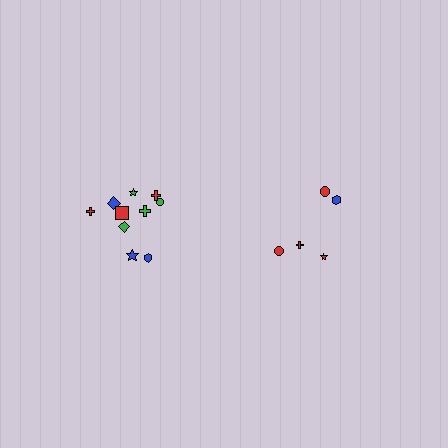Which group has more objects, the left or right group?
The left group.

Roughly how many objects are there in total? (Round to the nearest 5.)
Roughly 15 objects in total.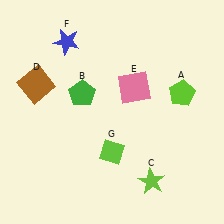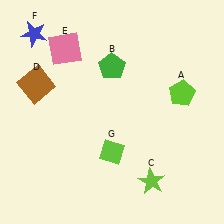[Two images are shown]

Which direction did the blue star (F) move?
The blue star (F) moved left.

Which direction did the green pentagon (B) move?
The green pentagon (B) moved right.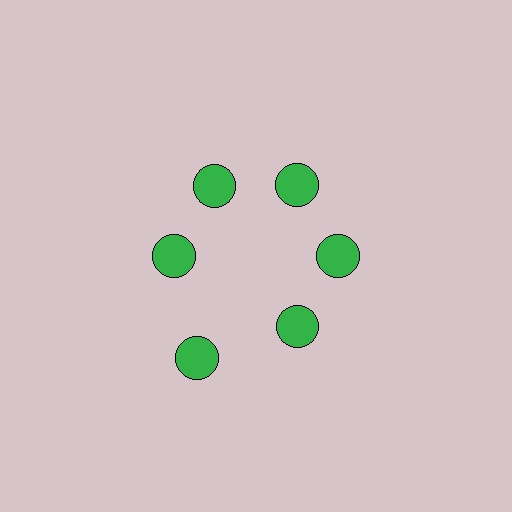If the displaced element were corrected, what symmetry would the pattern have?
It would have 6-fold rotational symmetry — the pattern would map onto itself every 60 degrees.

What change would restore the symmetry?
The symmetry would be restored by moving it inward, back onto the ring so that all 6 circles sit at equal angles and equal distance from the center.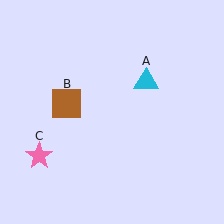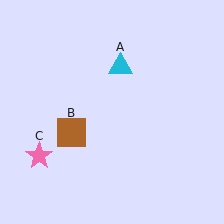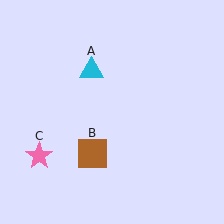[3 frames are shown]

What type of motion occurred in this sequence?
The cyan triangle (object A), brown square (object B) rotated counterclockwise around the center of the scene.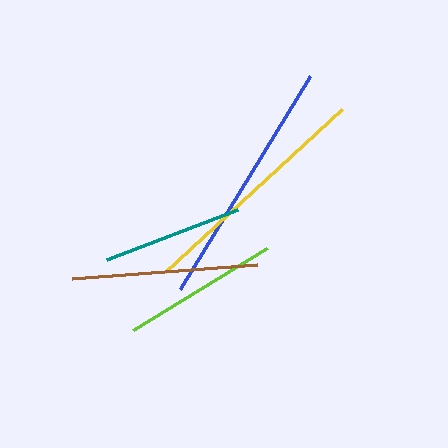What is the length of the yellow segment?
The yellow segment is approximately 241 pixels long.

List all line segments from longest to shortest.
From longest to shortest: blue, yellow, brown, lime, teal.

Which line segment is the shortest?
The teal line is the shortest at approximately 139 pixels.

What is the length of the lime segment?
The lime segment is approximately 157 pixels long.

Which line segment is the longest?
The blue line is the longest at approximately 250 pixels.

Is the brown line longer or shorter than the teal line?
The brown line is longer than the teal line.